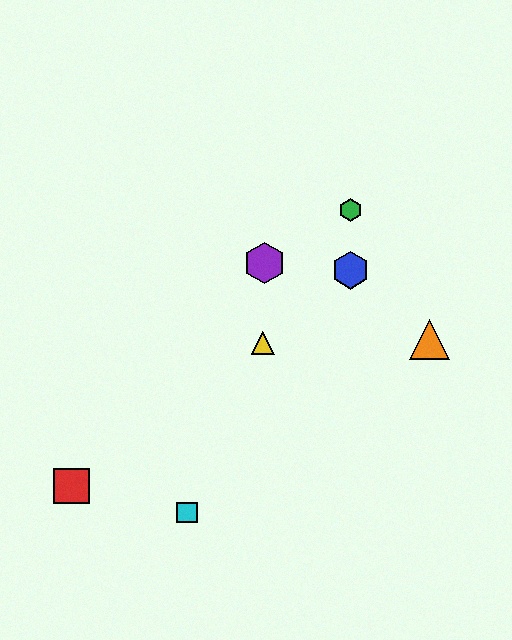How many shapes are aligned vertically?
2 shapes (the blue hexagon, the green hexagon) are aligned vertically.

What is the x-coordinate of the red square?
The red square is at x≈71.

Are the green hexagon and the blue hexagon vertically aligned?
Yes, both are at x≈351.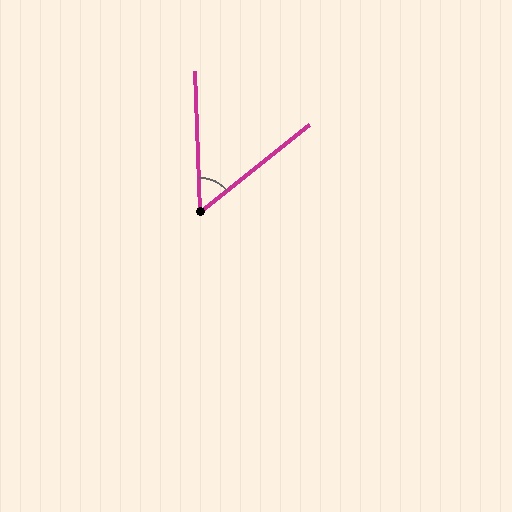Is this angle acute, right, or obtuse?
It is acute.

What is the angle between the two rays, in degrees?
Approximately 53 degrees.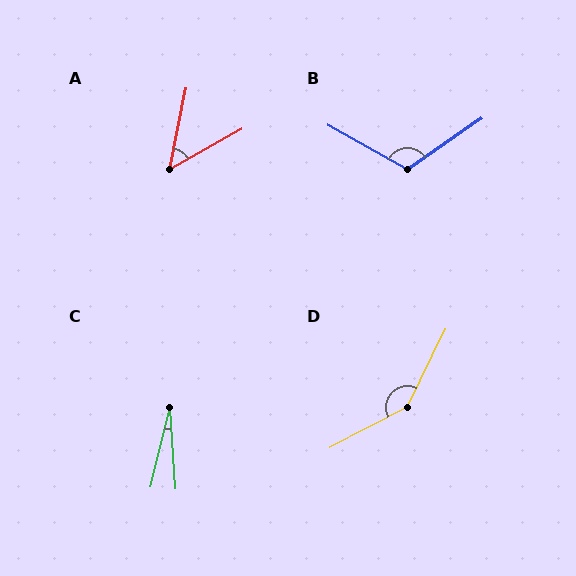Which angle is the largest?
D, at approximately 143 degrees.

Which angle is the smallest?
C, at approximately 18 degrees.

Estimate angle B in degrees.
Approximately 116 degrees.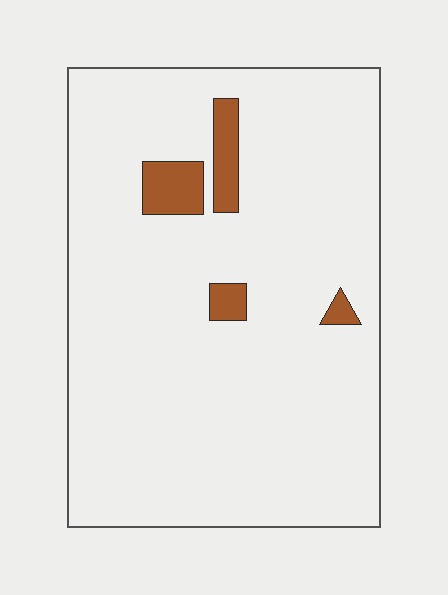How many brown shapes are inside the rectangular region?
4.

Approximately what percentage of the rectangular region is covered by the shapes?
Approximately 5%.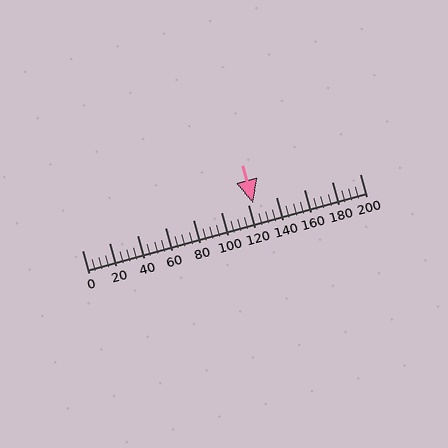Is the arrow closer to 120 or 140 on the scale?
The arrow is closer to 120.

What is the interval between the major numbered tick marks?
The major tick marks are spaced 20 units apart.